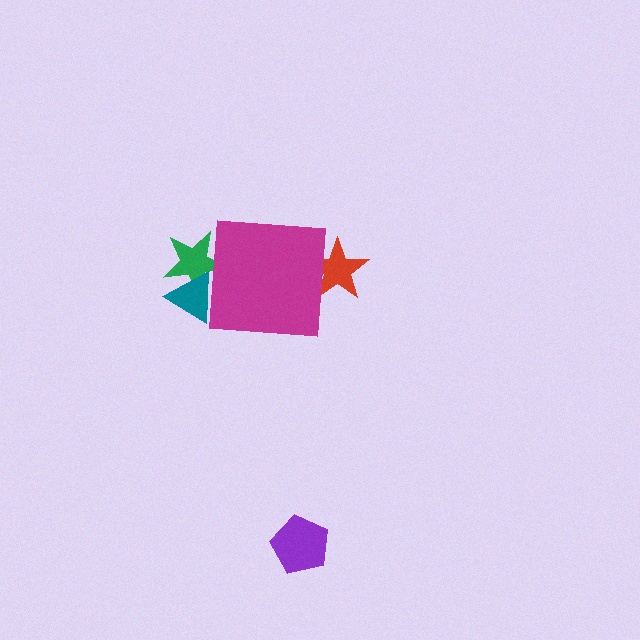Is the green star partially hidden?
Yes, the green star is partially hidden behind the magenta square.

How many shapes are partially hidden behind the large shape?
3 shapes are partially hidden.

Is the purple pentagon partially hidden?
No, the purple pentagon is fully visible.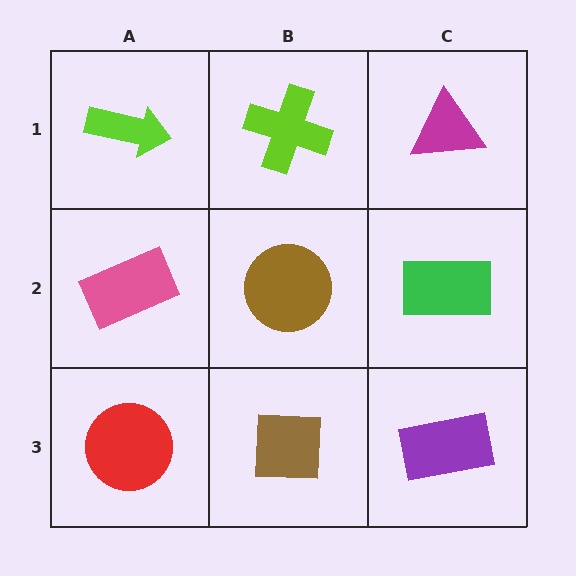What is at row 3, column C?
A purple rectangle.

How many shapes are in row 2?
3 shapes.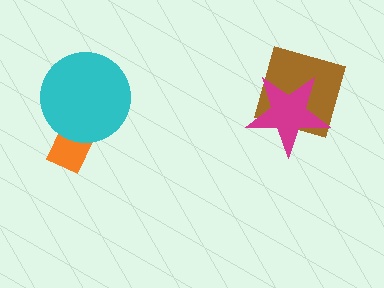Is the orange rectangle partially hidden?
Yes, it is partially covered by another shape.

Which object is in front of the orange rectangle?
The cyan circle is in front of the orange rectangle.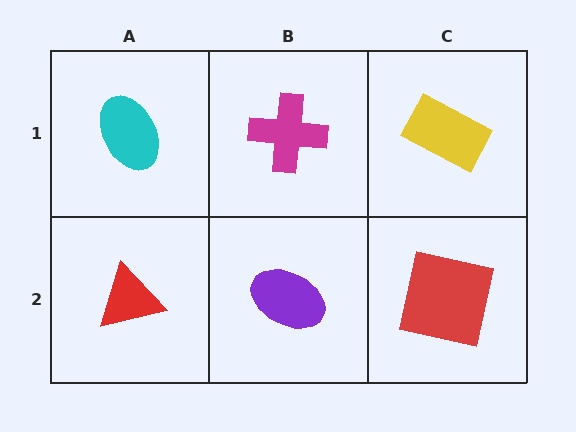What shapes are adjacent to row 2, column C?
A yellow rectangle (row 1, column C), a purple ellipse (row 2, column B).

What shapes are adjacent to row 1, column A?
A red triangle (row 2, column A), a magenta cross (row 1, column B).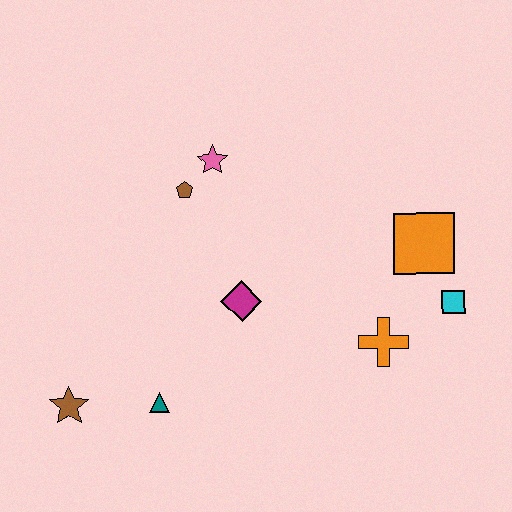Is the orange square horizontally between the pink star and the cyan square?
Yes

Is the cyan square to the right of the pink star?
Yes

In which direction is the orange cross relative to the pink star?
The orange cross is below the pink star.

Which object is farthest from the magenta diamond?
The cyan square is farthest from the magenta diamond.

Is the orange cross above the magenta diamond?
No